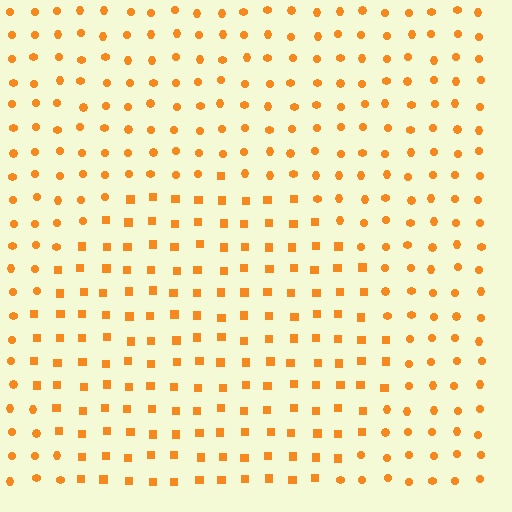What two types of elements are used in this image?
The image uses squares inside the circle region and circles outside it.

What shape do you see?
I see a circle.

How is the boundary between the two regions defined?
The boundary is defined by a change in element shape: squares inside vs. circles outside. All elements share the same color and spacing.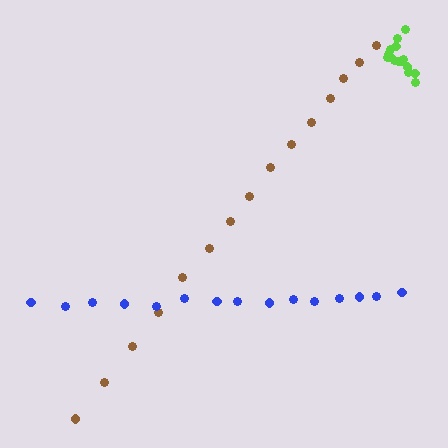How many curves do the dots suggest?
There are 3 distinct paths.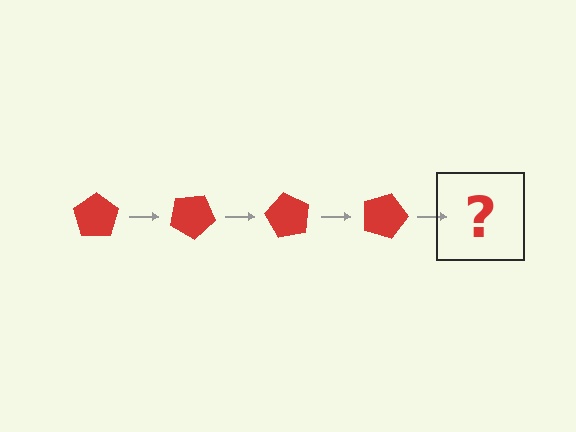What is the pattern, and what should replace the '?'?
The pattern is that the pentagon rotates 30 degrees each step. The '?' should be a red pentagon rotated 120 degrees.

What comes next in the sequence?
The next element should be a red pentagon rotated 120 degrees.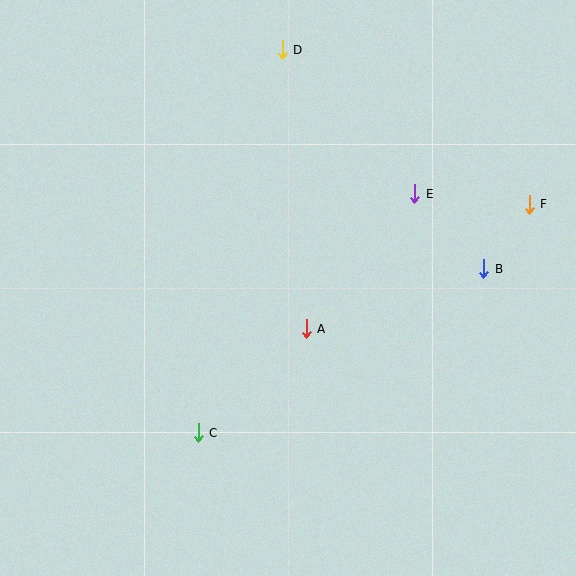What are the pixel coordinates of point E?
Point E is at (415, 194).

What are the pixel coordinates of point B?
Point B is at (484, 269).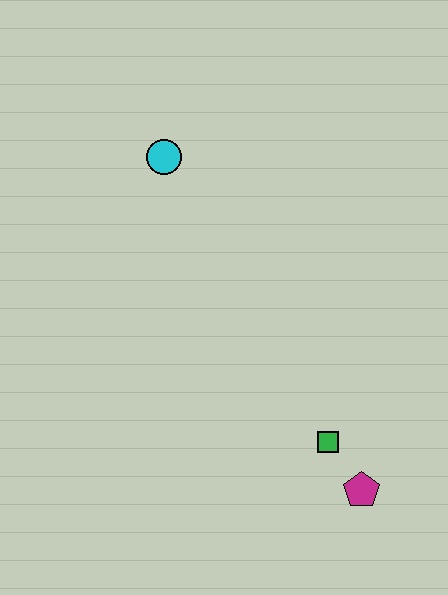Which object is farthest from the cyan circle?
The magenta pentagon is farthest from the cyan circle.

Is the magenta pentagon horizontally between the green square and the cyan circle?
No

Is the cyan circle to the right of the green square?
No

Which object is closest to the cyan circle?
The green square is closest to the cyan circle.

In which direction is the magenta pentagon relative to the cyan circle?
The magenta pentagon is below the cyan circle.